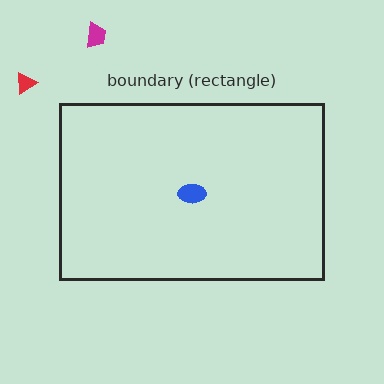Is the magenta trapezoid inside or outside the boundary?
Outside.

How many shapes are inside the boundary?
1 inside, 2 outside.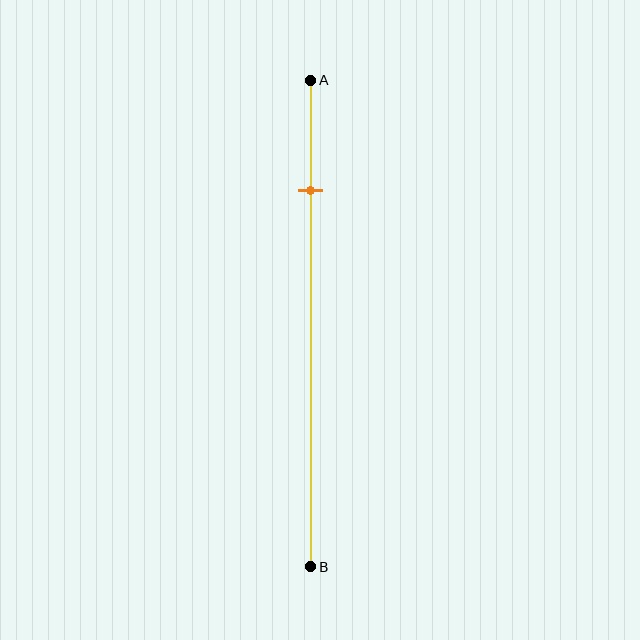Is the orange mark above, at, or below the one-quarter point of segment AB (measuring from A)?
The orange mark is approximately at the one-quarter point of segment AB.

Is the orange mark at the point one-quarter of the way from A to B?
Yes, the mark is approximately at the one-quarter point.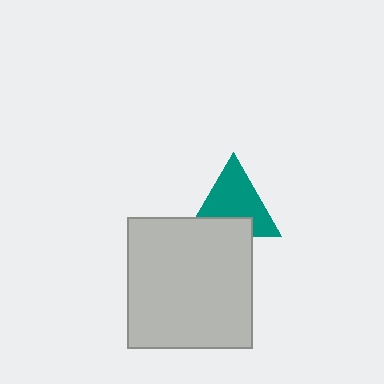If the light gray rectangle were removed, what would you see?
You would see the complete teal triangle.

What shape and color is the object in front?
The object in front is a light gray rectangle.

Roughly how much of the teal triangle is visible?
Most of it is visible (roughly 70%).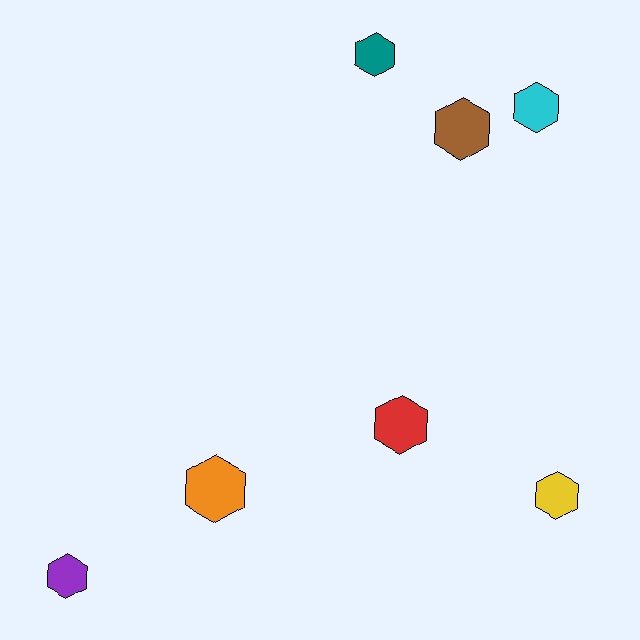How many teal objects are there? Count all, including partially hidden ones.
There is 1 teal object.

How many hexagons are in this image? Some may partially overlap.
There are 7 hexagons.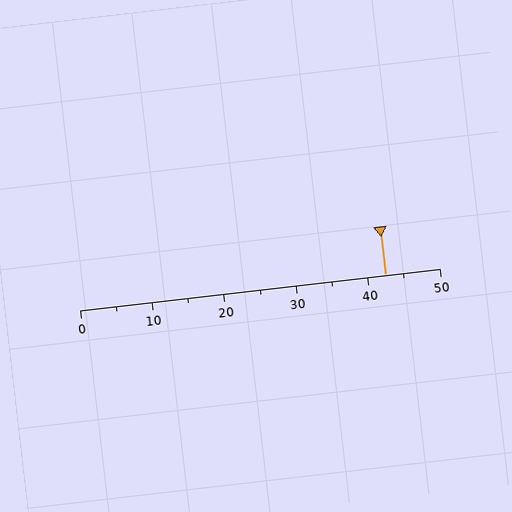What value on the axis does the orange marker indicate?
The marker indicates approximately 42.5.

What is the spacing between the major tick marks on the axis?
The major ticks are spaced 10 apart.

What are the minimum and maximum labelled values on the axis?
The axis runs from 0 to 50.